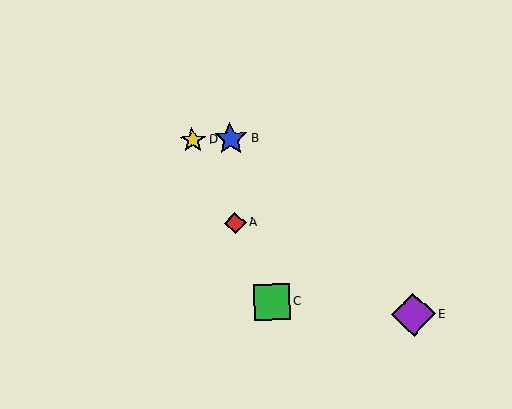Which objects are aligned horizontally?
Objects B, D are aligned horizontally.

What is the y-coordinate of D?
Object D is at y≈140.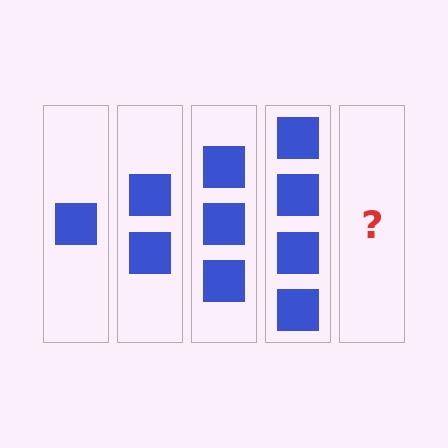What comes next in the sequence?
The next element should be 5 squares.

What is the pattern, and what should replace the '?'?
The pattern is that each step adds one more square. The '?' should be 5 squares.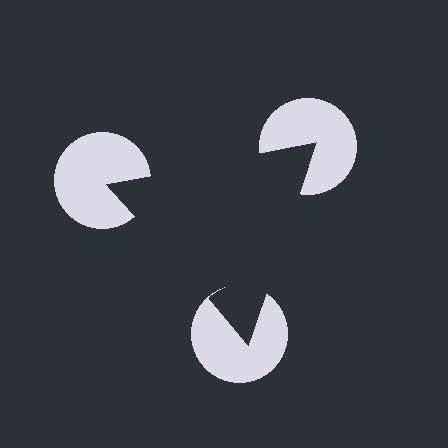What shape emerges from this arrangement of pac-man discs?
An illusory triangle — its edges are inferred from the aligned wedge cuts in the pac-man discs, not physically drawn.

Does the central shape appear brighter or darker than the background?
It typically appears slightly darker than the background, even though no actual brightness change is drawn.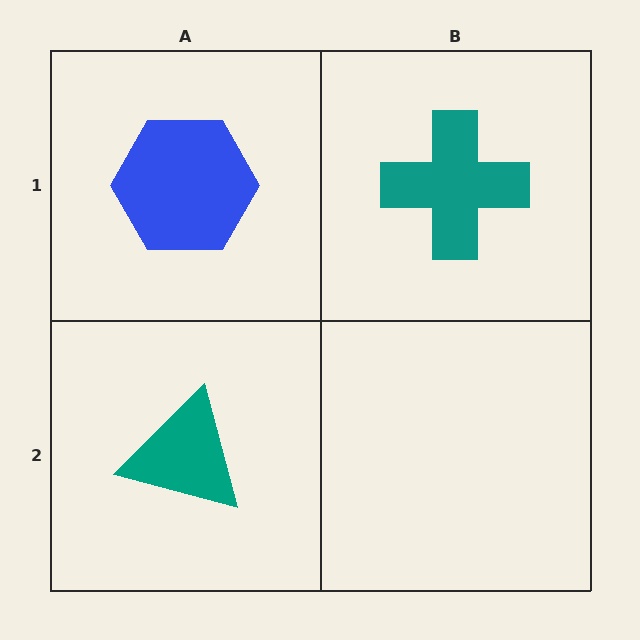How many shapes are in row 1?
2 shapes.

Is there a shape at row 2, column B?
No, that cell is empty.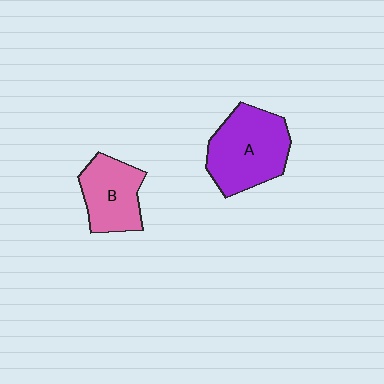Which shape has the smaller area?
Shape B (pink).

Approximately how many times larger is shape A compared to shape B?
Approximately 1.4 times.